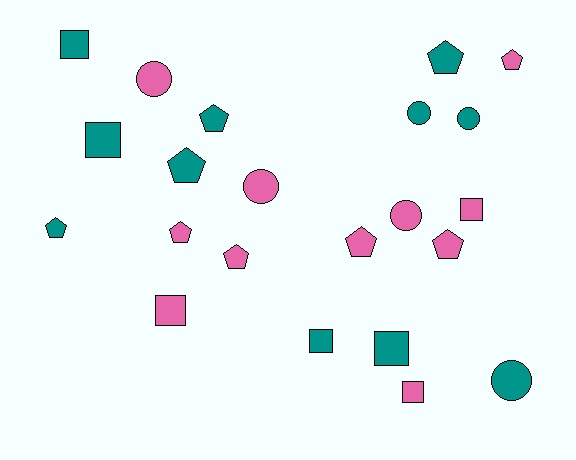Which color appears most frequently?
Pink, with 11 objects.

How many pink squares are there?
There are 3 pink squares.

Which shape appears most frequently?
Pentagon, with 9 objects.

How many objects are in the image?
There are 22 objects.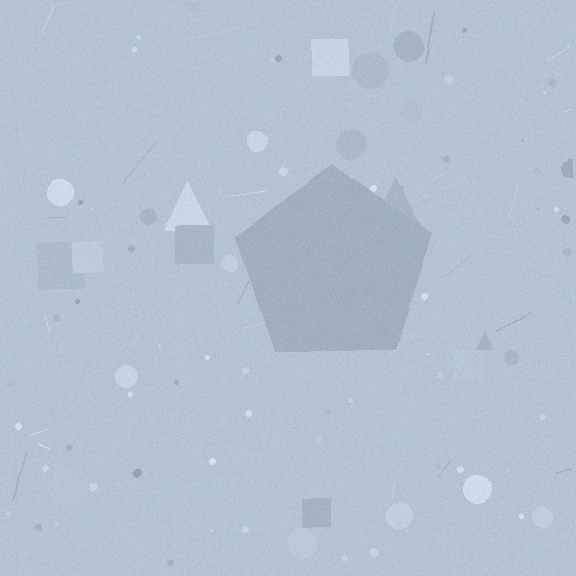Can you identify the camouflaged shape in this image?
The camouflaged shape is a pentagon.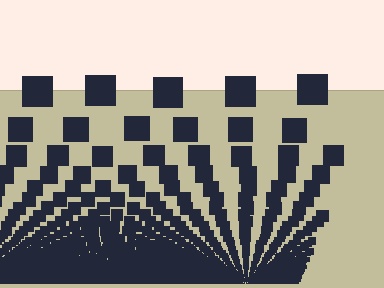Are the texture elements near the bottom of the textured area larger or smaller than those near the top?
Smaller. The gradient is inverted — elements near the bottom are smaller and denser.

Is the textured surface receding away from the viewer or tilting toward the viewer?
The surface appears to tilt toward the viewer. Texture elements get larger and sparser toward the top.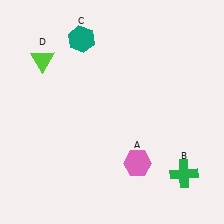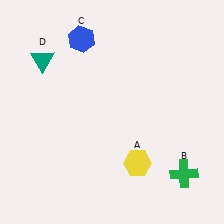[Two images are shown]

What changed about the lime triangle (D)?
In Image 1, D is lime. In Image 2, it changed to teal.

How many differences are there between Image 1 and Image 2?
There are 3 differences between the two images.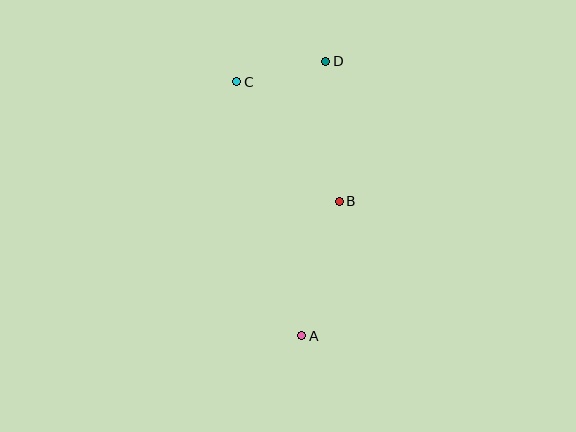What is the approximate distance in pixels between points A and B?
The distance between A and B is approximately 139 pixels.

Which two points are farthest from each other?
Points A and D are farthest from each other.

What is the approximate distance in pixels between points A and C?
The distance between A and C is approximately 262 pixels.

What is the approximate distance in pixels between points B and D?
The distance between B and D is approximately 141 pixels.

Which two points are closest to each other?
Points C and D are closest to each other.